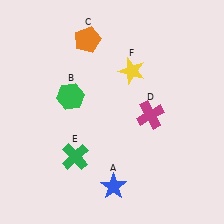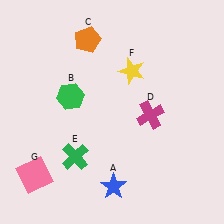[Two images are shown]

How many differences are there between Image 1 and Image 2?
There is 1 difference between the two images.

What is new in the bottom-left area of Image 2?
A pink square (G) was added in the bottom-left area of Image 2.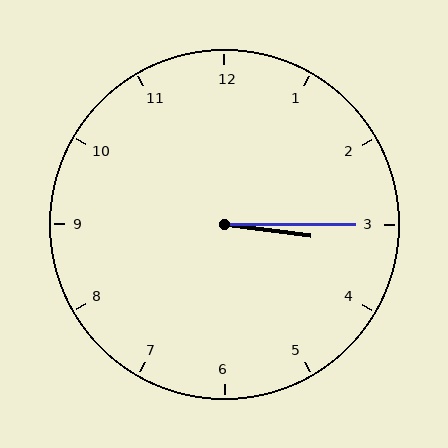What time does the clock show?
3:15.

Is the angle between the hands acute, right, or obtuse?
It is acute.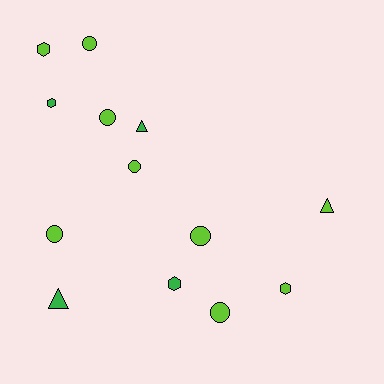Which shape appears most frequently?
Circle, with 6 objects.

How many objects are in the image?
There are 13 objects.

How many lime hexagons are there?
There are 2 lime hexagons.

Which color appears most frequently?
Lime, with 9 objects.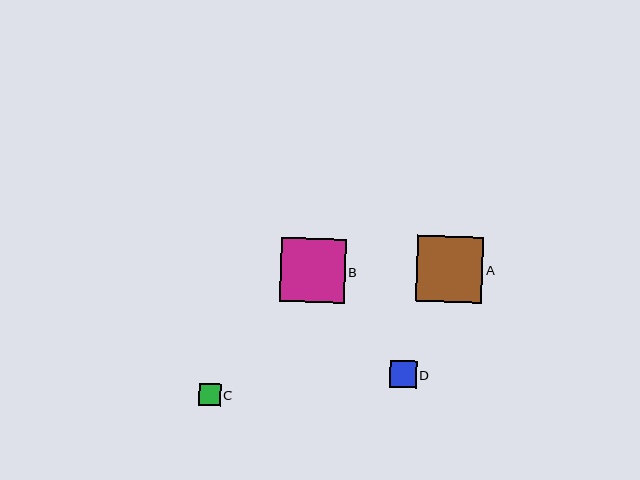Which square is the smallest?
Square C is the smallest with a size of approximately 22 pixels.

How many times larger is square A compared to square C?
Square A is approximately 3.1 times the size of square C.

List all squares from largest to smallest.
From largest to smallest: A, B, D, C.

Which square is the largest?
Square A is the largest with a size of approximately 67 pixels.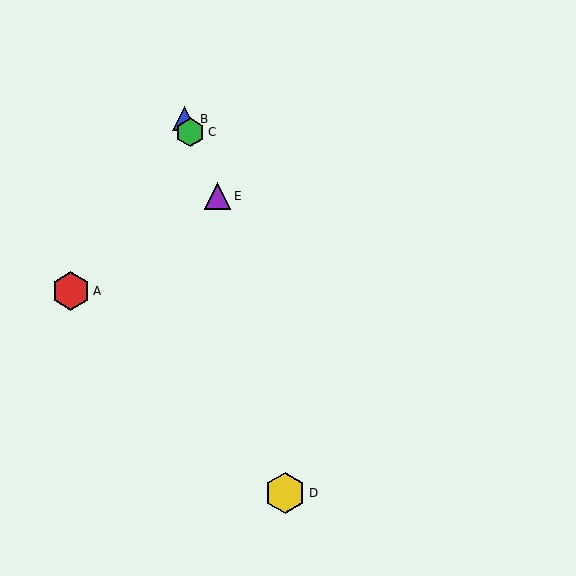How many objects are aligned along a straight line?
3 objects (B, C, E) are aligned along a straight line.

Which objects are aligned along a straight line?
Objects B, C, E are aligned along a straight line.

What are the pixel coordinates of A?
Object A is at (71, 291).